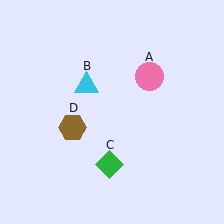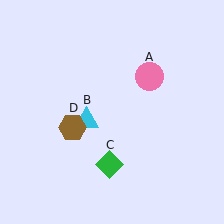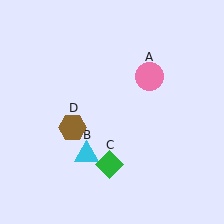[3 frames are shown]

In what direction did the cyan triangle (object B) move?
The cyan triangle (object B) moved down.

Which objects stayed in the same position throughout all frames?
Pink circle (object A) and green diamond (object C) and brown hexagon (object D) remained stationary.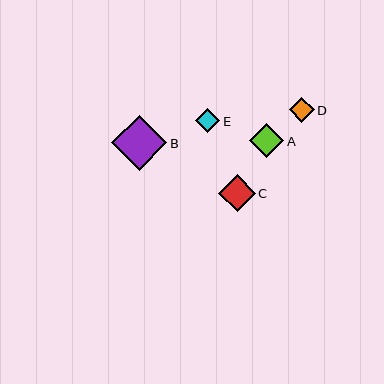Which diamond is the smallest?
Diamond E is the smallest with a size of approximately 24 pixels.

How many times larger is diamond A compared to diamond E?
Diamond A is approximately 1.4 times the size of diamond E.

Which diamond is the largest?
Diamond B is the largest with a size of approximately 55 pixels.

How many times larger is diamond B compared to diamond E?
Diamond B is approximately 2.3 times the size of diamond E.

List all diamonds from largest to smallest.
From largest to smallest: B, C, A, D, E.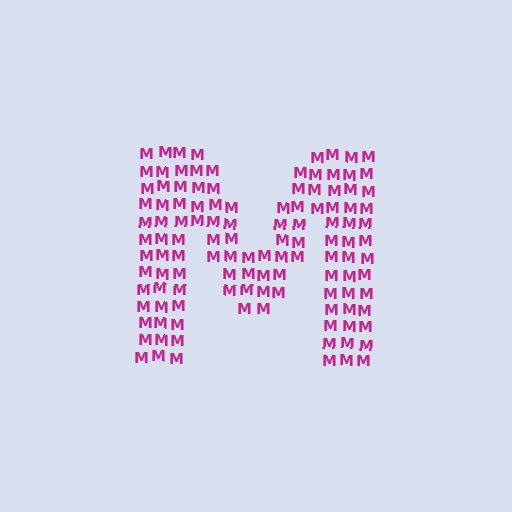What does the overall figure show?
The overall figure shows the letter M.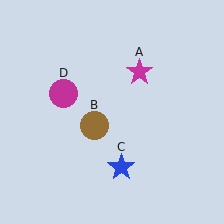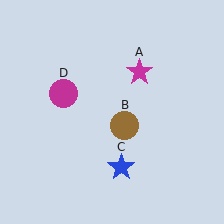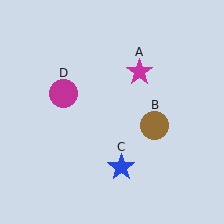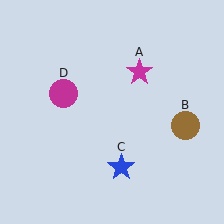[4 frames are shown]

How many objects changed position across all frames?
1 object changed position: brown circle (object B).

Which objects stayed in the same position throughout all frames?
Magenta star (object A) and blue star (object C) and magenta circle (object D) remained stationary.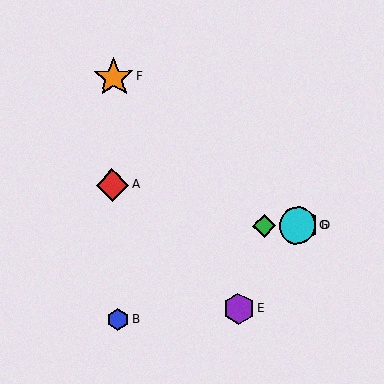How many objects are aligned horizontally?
3 objects (C, D, G) are aligned horizontally.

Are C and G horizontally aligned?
Yes, both are at y≈226.